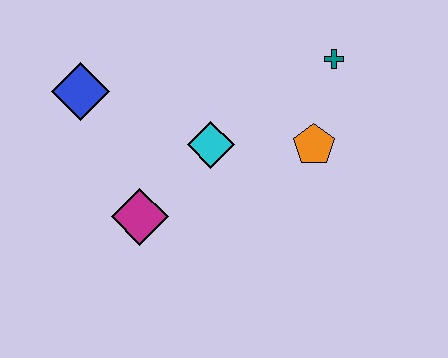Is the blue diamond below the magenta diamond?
No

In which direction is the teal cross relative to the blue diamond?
The teal cross is to the right of the blue diamond.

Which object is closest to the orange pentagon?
The teal cross is closest to the orange pentagon.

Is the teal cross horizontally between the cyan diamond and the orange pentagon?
No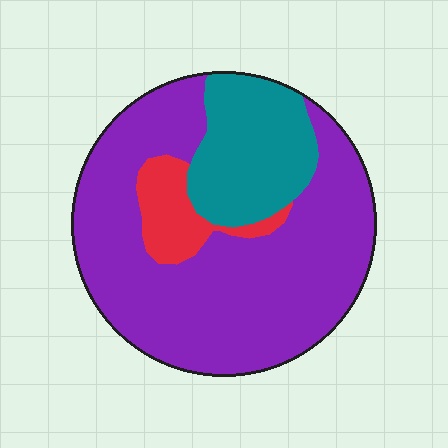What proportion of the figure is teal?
Teal takes up about one fifth (1/5) of the figure.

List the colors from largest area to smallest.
From largest to smallest: purple, teal, red.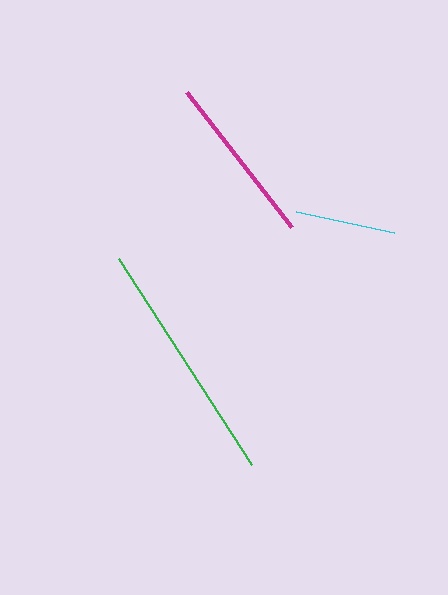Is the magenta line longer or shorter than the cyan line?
The magenta line is longer than the cyan line.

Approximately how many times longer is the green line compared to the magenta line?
The green line is approximately 1.4 times the length of the magenta line.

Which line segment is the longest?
The green line is the longest at approximately 246 pixels.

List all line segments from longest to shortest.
From longest to shortest: green, magenta, cyan.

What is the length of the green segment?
The green segment is approximately 246 pixels long.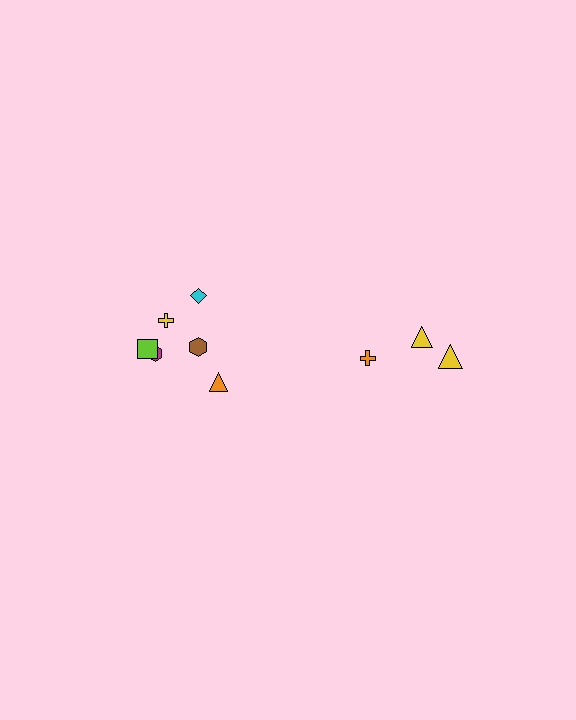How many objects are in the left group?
There are 6 objects.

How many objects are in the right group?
There are 3 objects.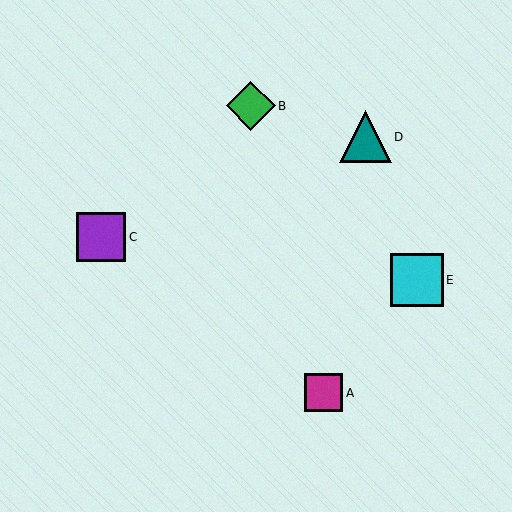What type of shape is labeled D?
Shape D is a teal triangle.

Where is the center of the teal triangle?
The center of the teal triangle is at (365, 137).